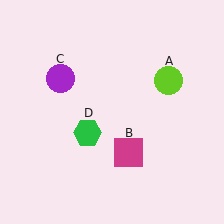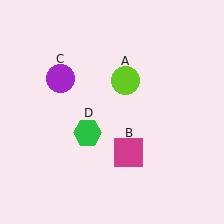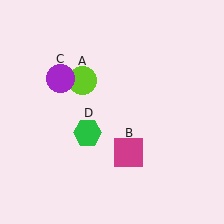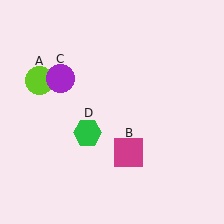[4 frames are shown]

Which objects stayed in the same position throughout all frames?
Magenta square (object B) and purple circle (object C) and green hexagon (object D) remained stationary.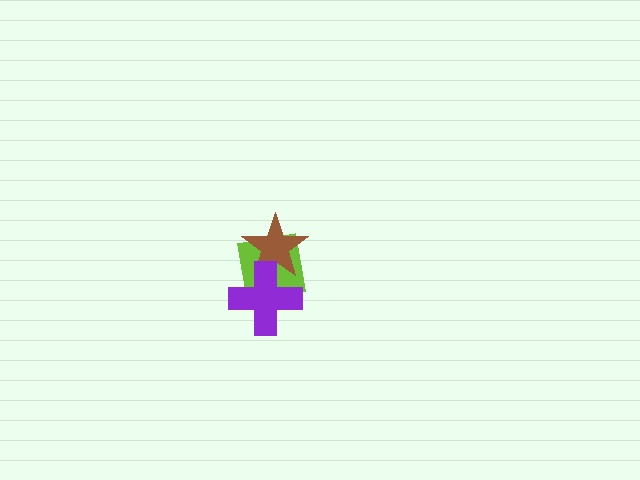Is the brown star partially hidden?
Yes, it is partially covered by another shape.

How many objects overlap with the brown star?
2 objects overlap with the brown star.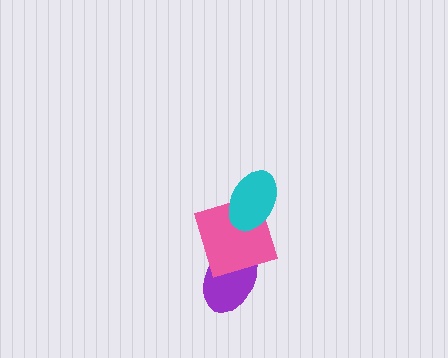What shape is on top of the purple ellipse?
The pink square is on top of the purple ellipse.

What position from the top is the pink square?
The pink square is 2nd from the top.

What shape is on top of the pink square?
The cyan ellipse is on top of the pink square.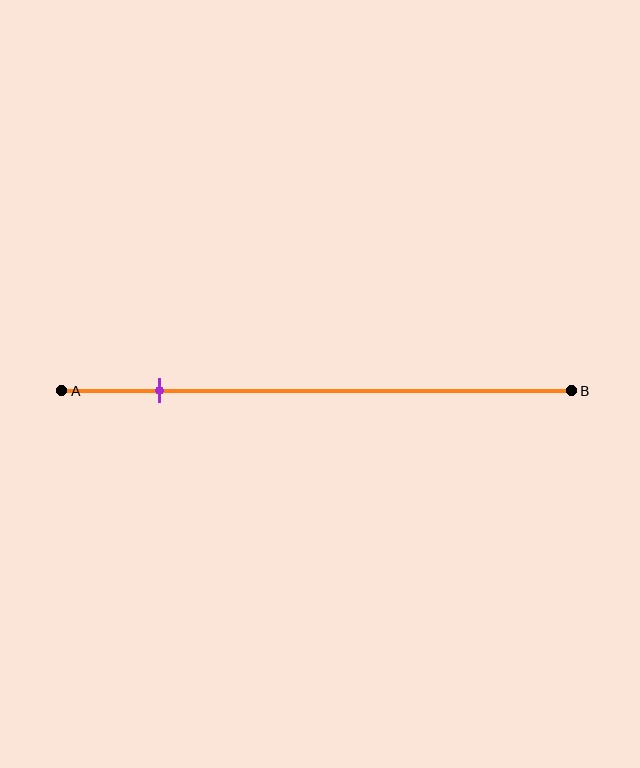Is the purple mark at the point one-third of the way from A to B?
No, the mark is at about 20% from A, not at the 33% one-third point.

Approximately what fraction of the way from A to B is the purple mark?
The purple mark is approximately 20% of the way from A to B.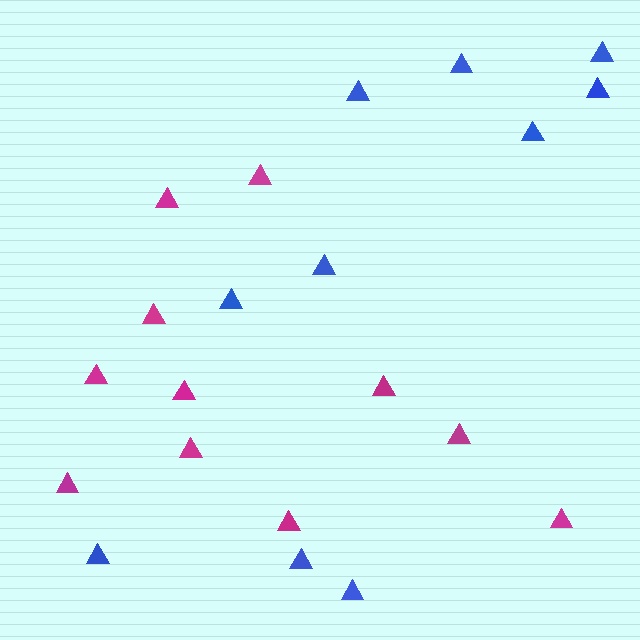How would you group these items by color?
There are 2 groups: one group of magenta triangles (11) and one group of blue triangles (10).